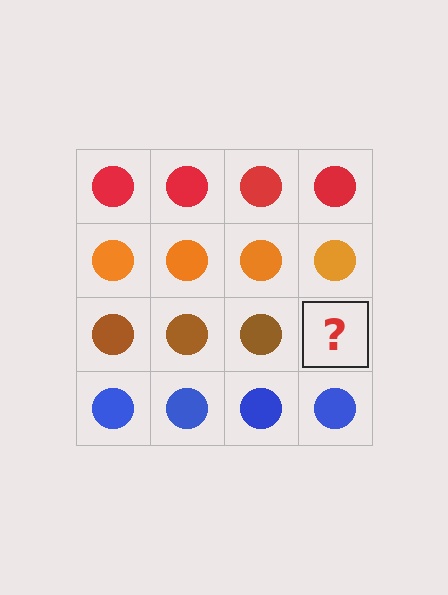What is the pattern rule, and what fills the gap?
The rule is that each row has a consistent color. The gap should be filled with a brown circle.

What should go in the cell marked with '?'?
The missing cell should contain a brown circle.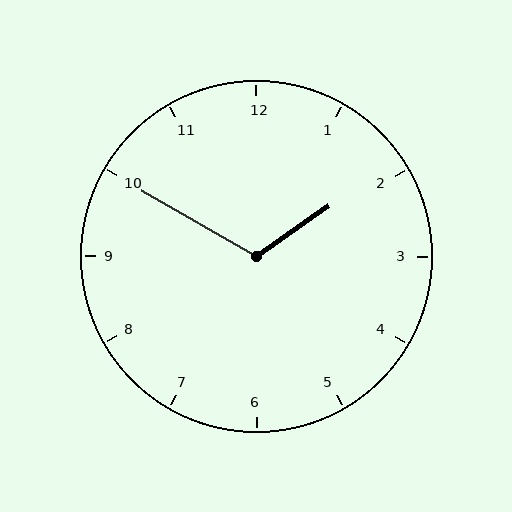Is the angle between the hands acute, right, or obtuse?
It is obtuse.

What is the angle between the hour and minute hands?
Approximately 115 degrees.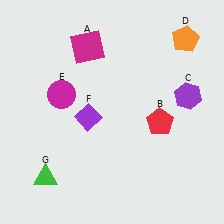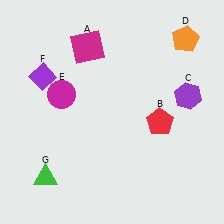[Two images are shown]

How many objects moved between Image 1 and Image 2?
1 object moved between the two images.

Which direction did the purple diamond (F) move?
The purple diamond (F) moved left.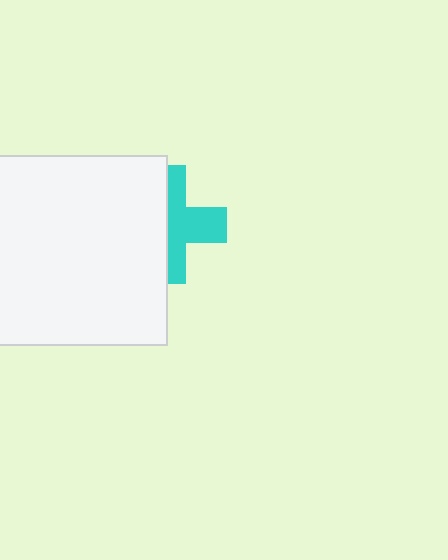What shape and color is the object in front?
The object in front is a white square.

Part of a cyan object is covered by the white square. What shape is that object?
It is a cross.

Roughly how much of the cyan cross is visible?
About half of it is visible (roughly 50%).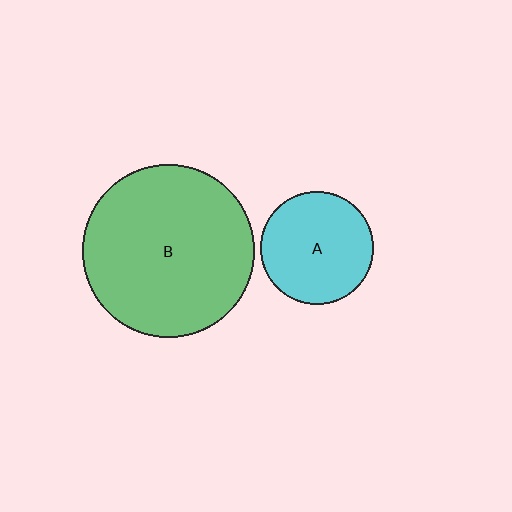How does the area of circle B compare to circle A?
Approximately 2.4 times.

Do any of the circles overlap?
No, none of the circles overlap.